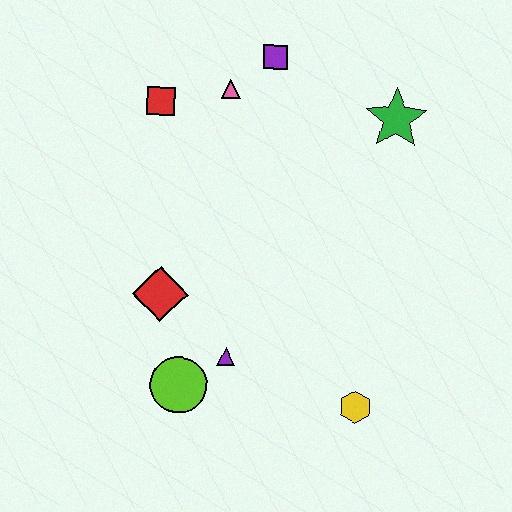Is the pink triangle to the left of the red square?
No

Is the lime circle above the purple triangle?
No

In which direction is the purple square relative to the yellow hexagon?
The purple square is above the yellow hexagon.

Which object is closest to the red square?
The pink triangle is closest to the red square.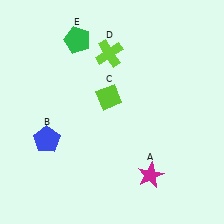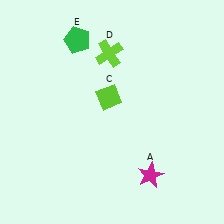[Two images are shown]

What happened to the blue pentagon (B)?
The blue pentagon (B) was removed in Image 2. It was in the bottom-left area of Image 1.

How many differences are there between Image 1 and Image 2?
There is 1 difference between the two images.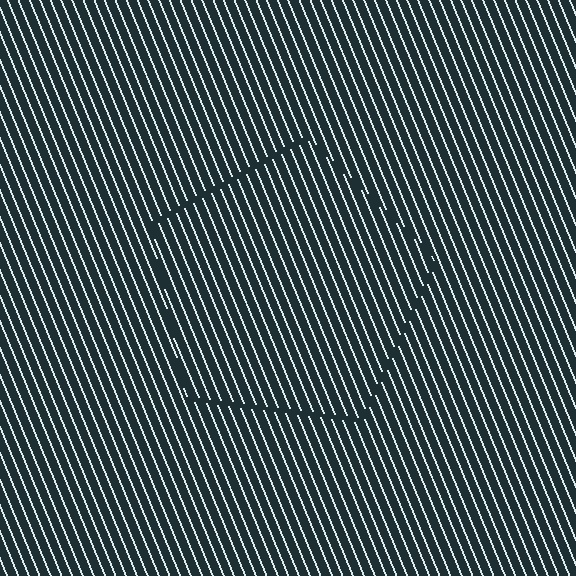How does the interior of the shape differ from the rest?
The interior of the shape contains the same grating, shifted by half a period — the contour is defined by the phase discontinuity where line-ends from the inner and outer gratings abut.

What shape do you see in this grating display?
An illusory pentagon. The interior of the shape contains the same grating, shifted by half a period — the contour is defined by the phase discontinuity where line-ends from the inner and outer gratings abut.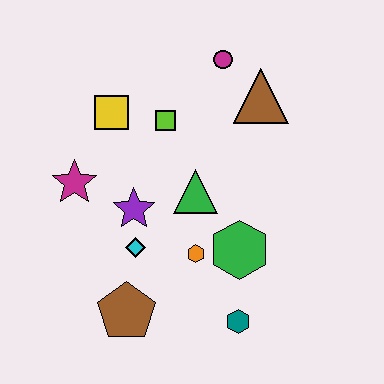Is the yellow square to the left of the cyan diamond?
Yes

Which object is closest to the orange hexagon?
The green hexagon is closest to the orange hexagon.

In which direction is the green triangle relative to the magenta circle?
The green triangle is below the magenta circle.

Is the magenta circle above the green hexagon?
Yes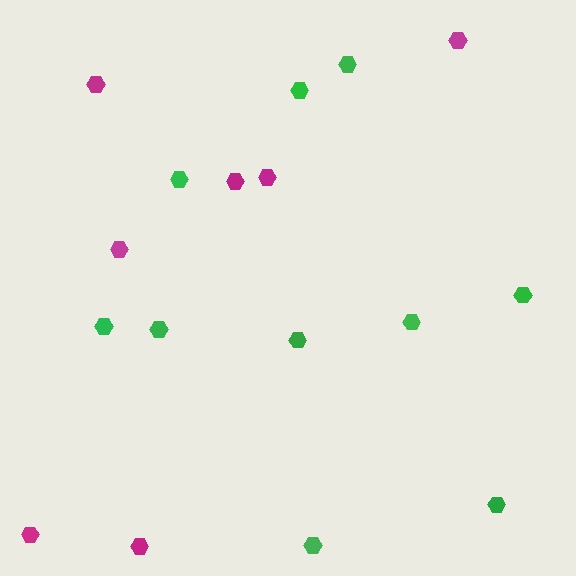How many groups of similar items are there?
There are 2 groups: one group of green hexagons (10) and one group of magenta hexagons (7).